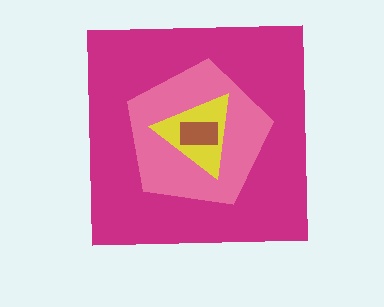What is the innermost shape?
The brown rectangle.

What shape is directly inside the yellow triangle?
The brown rectangle.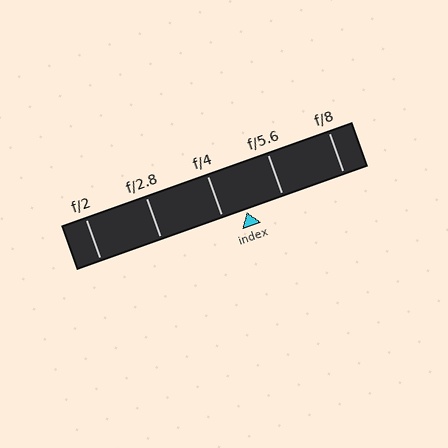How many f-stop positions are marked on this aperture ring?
There are 5 f-stop positions marked.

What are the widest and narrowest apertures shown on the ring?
The widest aperture shown is f/2 and the narrowest is f/8.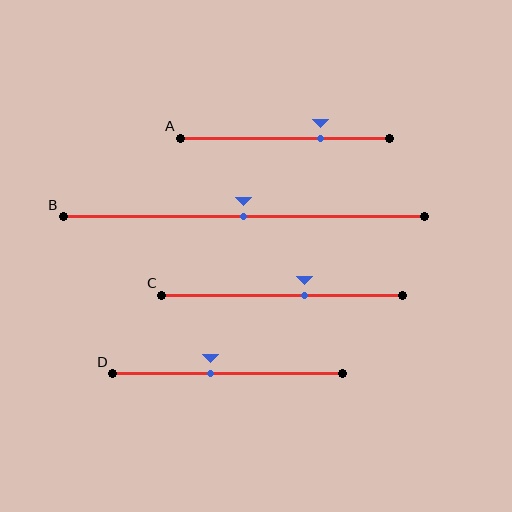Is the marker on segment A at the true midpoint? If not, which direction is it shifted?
No, the marker on segment A is shifted to the right by about 17% of the segment length.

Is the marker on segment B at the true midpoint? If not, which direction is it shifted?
Yes, the marker on segment B is at the true midpoint.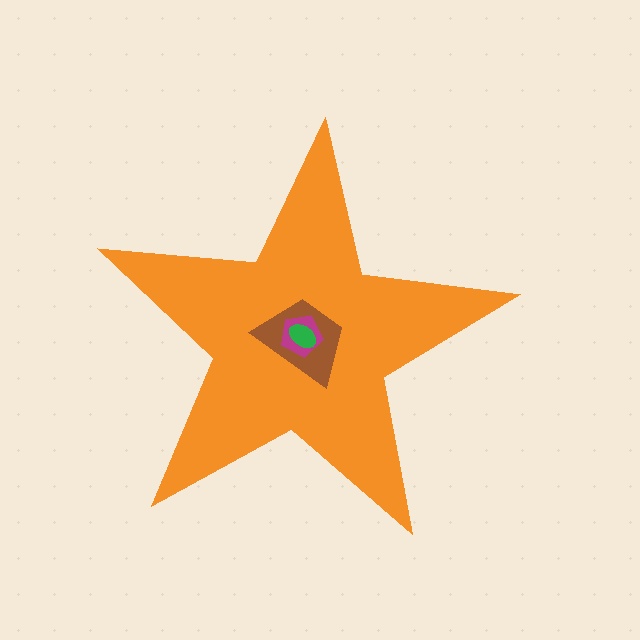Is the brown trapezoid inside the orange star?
Yes.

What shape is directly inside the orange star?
The brown trapezoid.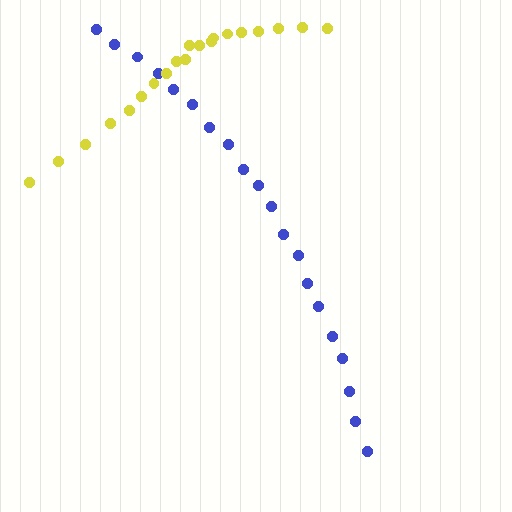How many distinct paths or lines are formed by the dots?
There are 2 distinct paths.